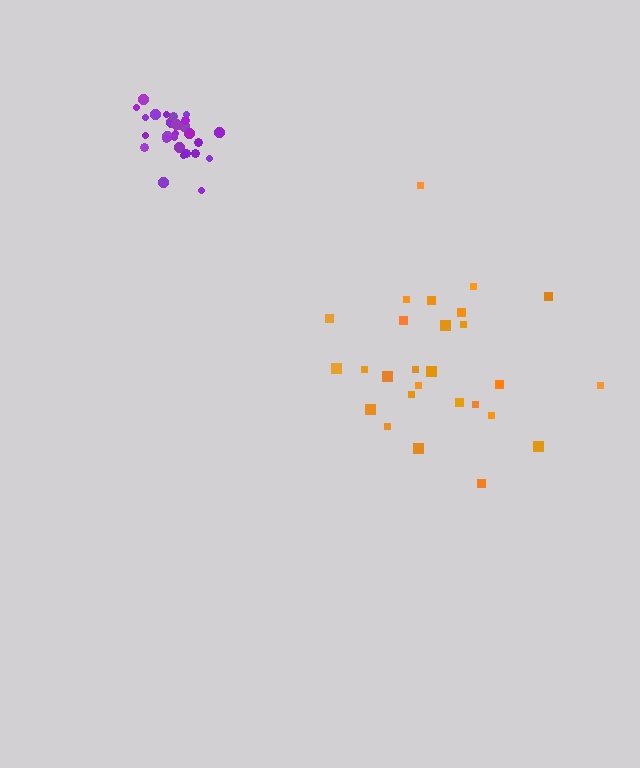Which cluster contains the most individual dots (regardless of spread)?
Purple (28).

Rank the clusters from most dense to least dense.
purple, orange.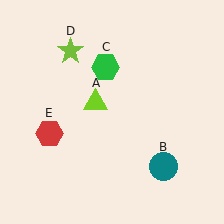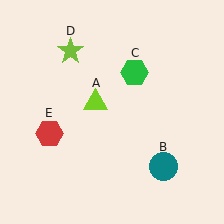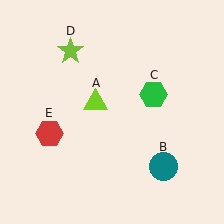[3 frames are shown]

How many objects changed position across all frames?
1 object changed position: green hexagon (object C).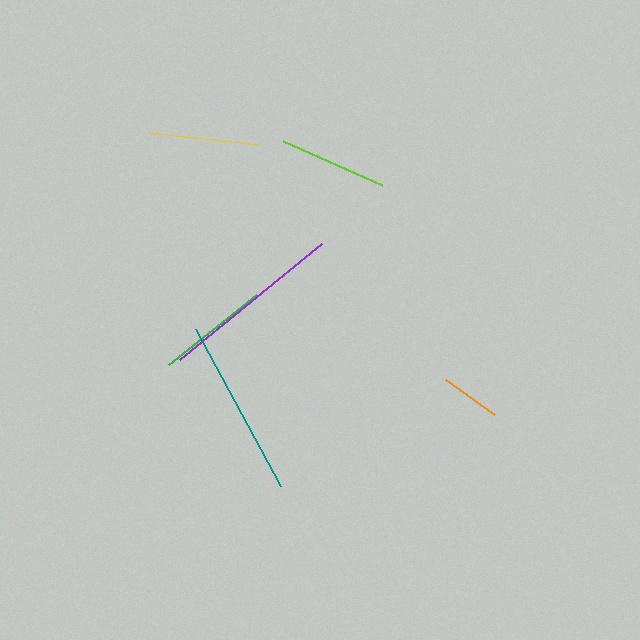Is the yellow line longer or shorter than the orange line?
The yellow line is longer than the orange line.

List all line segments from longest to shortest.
From longest to shortest: purple, teal, green, yellow, lime, orange.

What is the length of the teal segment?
The teal segment is approximately 179 pixels long.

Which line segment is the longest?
The purple line is the longest at approximately 183 pixels.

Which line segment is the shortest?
The orange line is the shortest at approximately 60 pixels.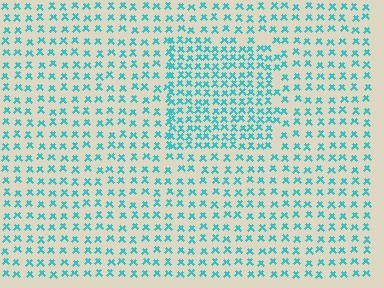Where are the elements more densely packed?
The elements are more densely packed inside the rectangle boundary.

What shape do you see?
I see a rectangle.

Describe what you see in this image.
The image contains small cyan elements arranged at two different densities. A rectangle-shaped region is visible where the elements are more densely packed than the surrounding area.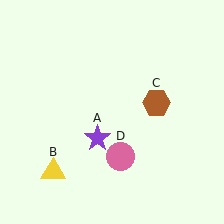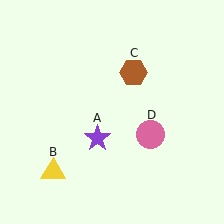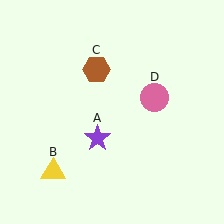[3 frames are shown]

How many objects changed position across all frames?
2 objects changed position: brown hexagon (object C), pink circle (object D).